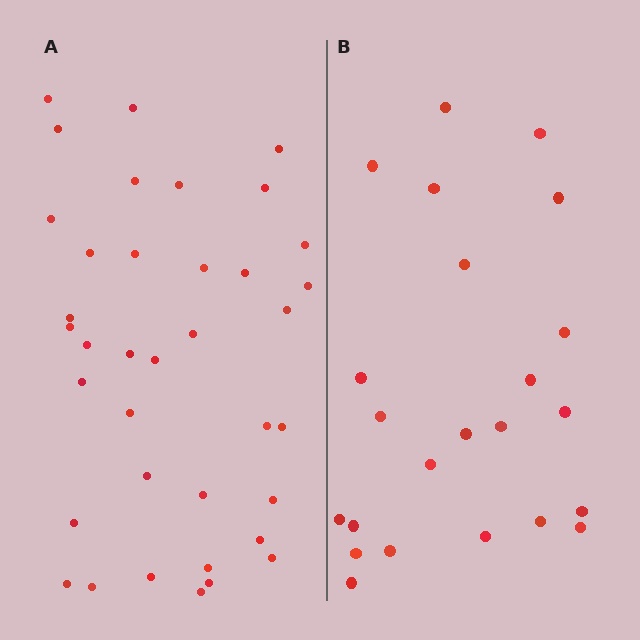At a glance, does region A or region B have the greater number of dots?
Region A (the left region) has more dots.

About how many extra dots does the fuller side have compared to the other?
Region A has approximately 15 more dots than region B.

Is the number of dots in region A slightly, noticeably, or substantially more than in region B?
Region A has substantially more. The ratio is roughly 1.6 to 1.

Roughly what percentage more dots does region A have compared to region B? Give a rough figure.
About 60% more.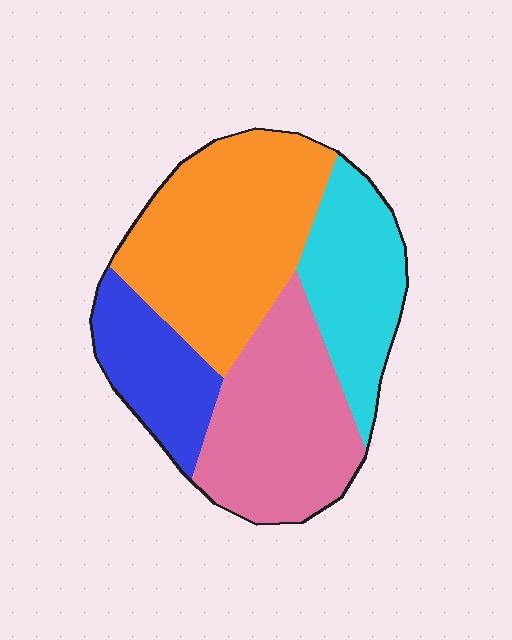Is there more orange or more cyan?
Orange.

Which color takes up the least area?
Blue, at roughly 15%.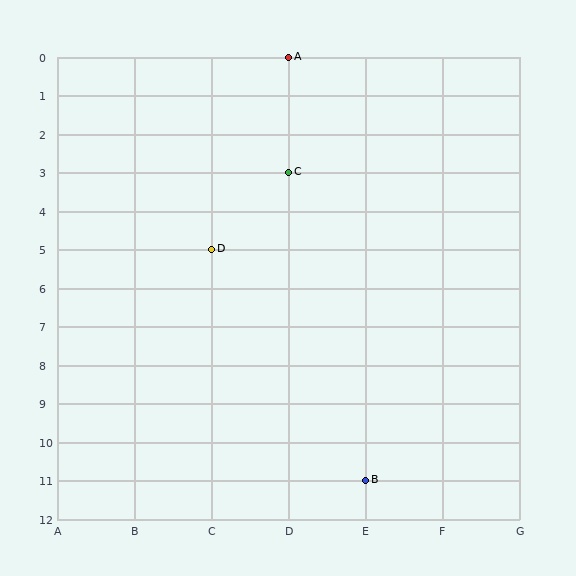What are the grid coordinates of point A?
Point A is at grid coordinates (D, 0).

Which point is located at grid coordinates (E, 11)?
Point B is at (E, 11).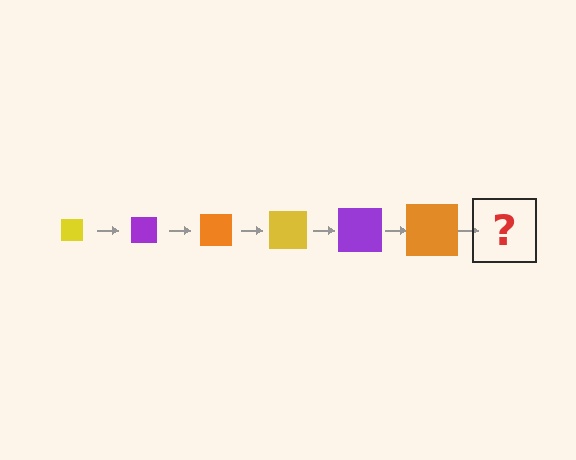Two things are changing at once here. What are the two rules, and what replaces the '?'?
The two rules are that the square grows larger each step and the color cycles through yellow, purple, and orange. The '?' should be a yellow square, larger than the previous one.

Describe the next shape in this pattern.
It should be a yellow square, larger than the previous one.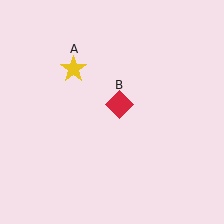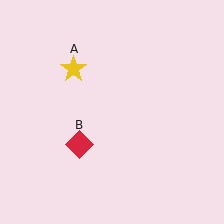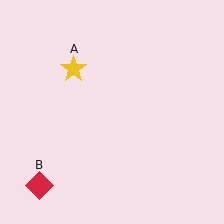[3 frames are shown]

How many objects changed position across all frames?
1 object changed position: red diamond (object B).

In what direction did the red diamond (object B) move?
The red diamond (object B) moved down and to the left.